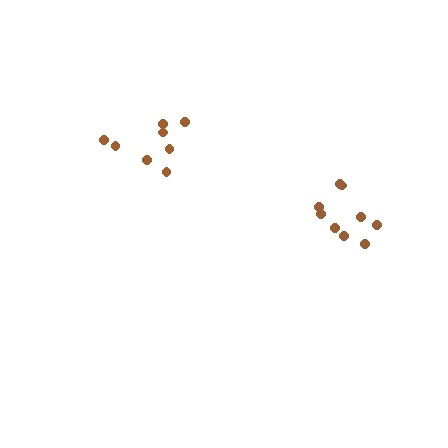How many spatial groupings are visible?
There are 2 spatial groupings.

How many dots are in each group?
Group 1: 8 dots, Group 2: 9 dots (17 total).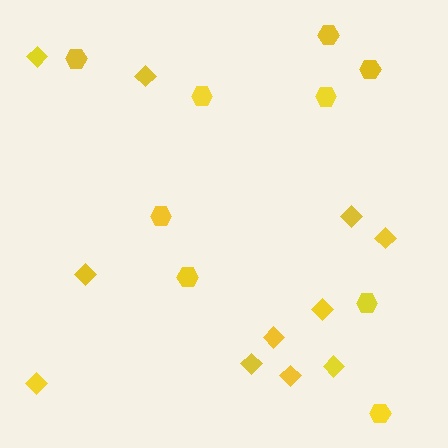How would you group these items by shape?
There are 2 groups: one group of diamonds (11) and one group of hexagons (9).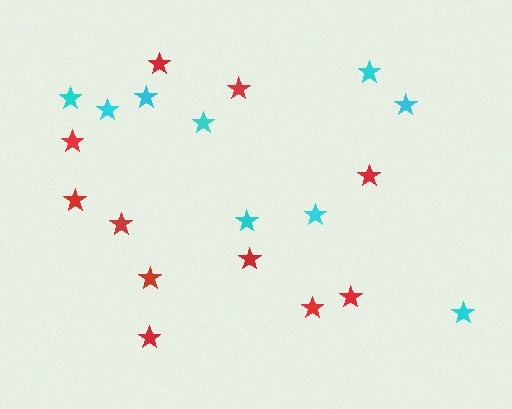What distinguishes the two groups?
There are 2 groups: one group of cyan stars (9) and one group of red stars (11).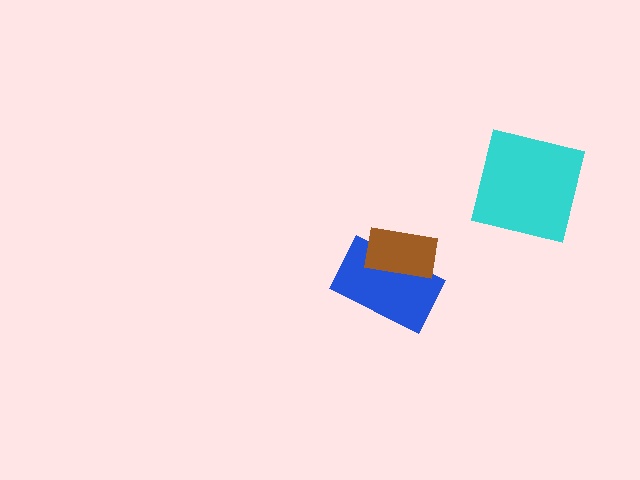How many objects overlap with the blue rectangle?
1 object overlaps with the blue rectangle.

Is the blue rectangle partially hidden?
Yes, it is partially covered by another shape.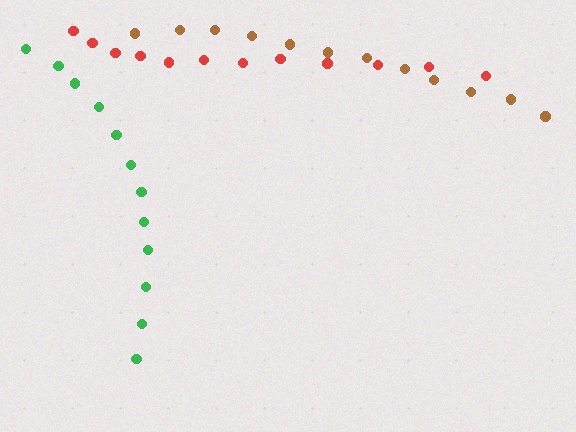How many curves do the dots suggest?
There are 3 distinct paths.